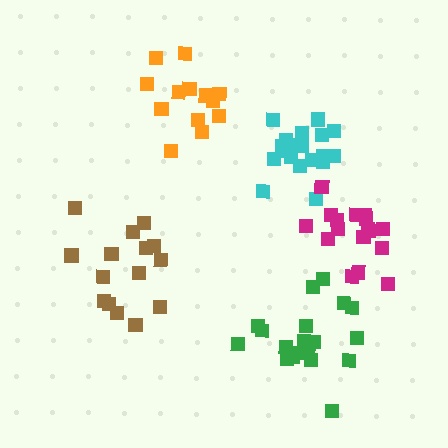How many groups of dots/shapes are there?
There are 5 groups.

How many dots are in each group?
Group 1: 19 dots, Group 2: 19 dots, Group 3: 16 dots, Group 4: 13 dots, Group 5: 17 dots (84 total).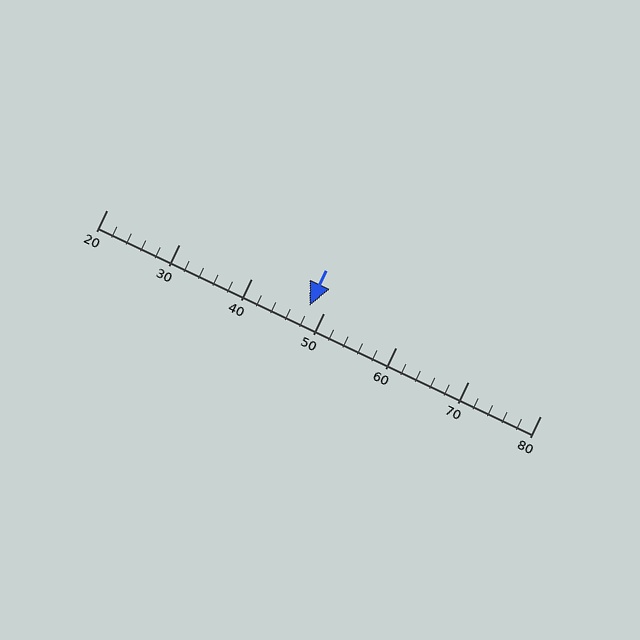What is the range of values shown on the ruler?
The ruler shows values from 20 to 80.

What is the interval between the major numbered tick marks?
The major tick marks are spaced 10 units apart.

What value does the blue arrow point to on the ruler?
The blue arrow points to approximately 48.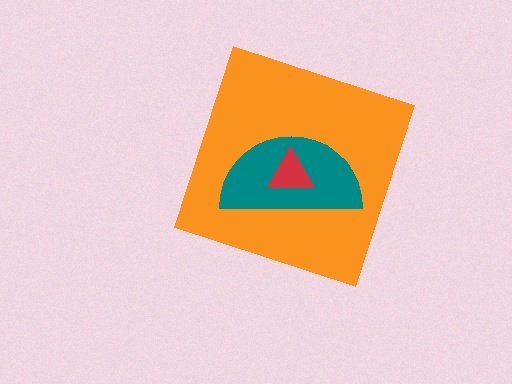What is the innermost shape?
The red triangle.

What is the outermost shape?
The orange diamond.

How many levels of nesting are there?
3.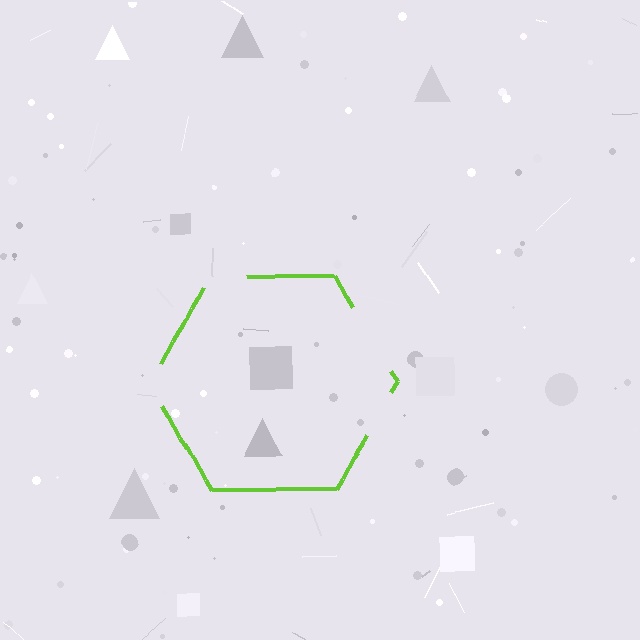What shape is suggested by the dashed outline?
The dashed outline suggests a hexagon.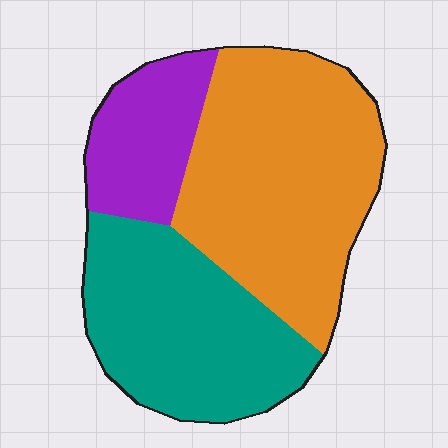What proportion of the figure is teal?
Teal takes up about three eighths (3/8) of the figure.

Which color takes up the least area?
Purple, at roughly 15%.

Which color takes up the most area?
Orange, at roughly 45%.